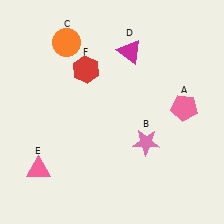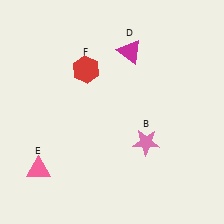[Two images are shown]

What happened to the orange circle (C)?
The orange circle (C) was removed in Image 2. It was in the top-left area of Image 1.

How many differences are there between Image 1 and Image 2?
There are 2 differences between the two images.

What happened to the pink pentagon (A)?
The pink pentagon (A) was removed in Image 2. It was in the top-right area of Image 1.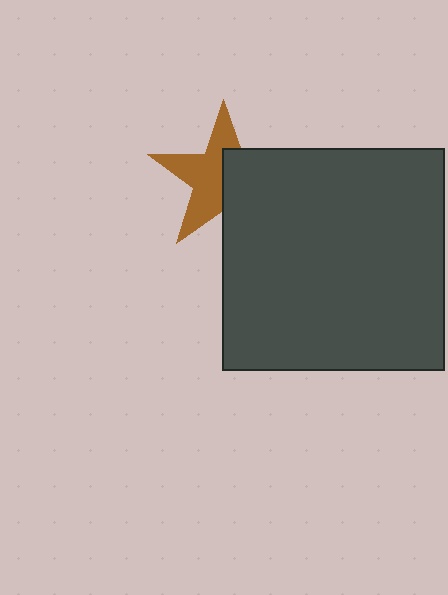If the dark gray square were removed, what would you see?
You would see the complete brown star.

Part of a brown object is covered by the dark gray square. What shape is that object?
It is a star.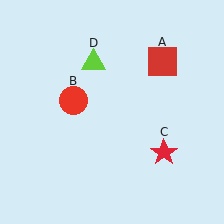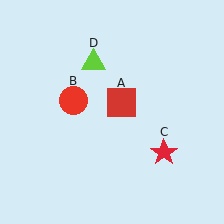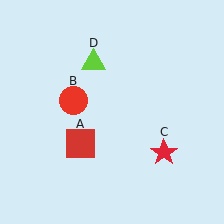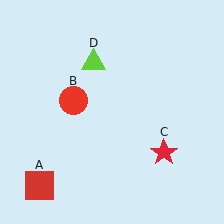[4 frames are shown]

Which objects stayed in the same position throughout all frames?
Red circle (object B) and red star (object C) and lime triangle (object D) remained stationary.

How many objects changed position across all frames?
1 object changed position: red square (object A).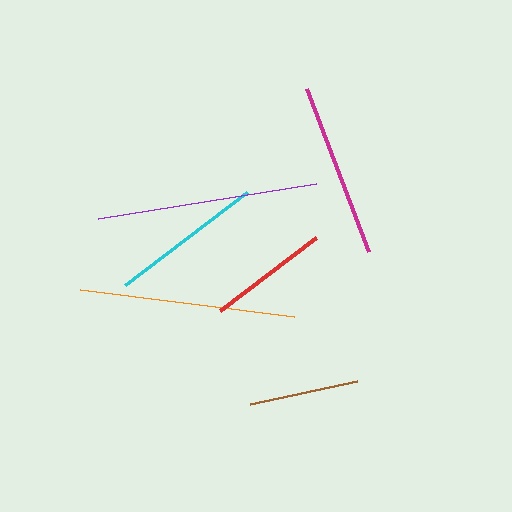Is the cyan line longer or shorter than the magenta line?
The magenta line is longer than the cyan line.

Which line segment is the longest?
The purple line is the longest at approximately 221 pixels.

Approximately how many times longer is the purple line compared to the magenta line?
The purple line is approximately 1.3 times the length of the magenta line.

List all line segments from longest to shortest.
From longest to shortest: purple, orange, magenta, cyan, red, brown.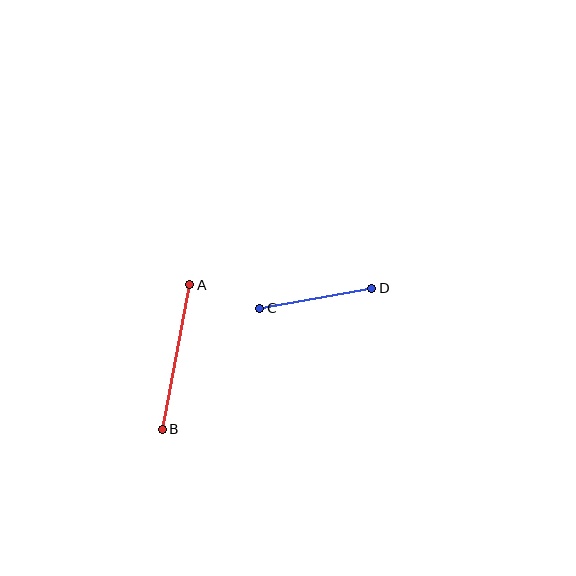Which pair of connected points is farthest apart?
Points A and B are farthest apart.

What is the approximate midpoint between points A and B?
The midpoint is at approximately (176, 357) pixels.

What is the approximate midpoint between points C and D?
The midpoint is at approximately (316, 298) pixels.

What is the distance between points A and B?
The distance is approximately 148 pixels.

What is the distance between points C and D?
The distance is approximately 114 pixels.